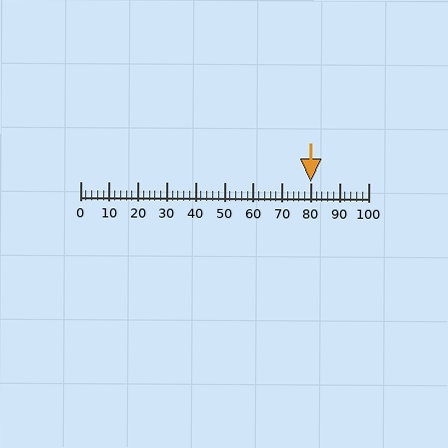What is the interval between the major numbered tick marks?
The major tick marks are spaced 10 units apart.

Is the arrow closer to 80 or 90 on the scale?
The arrow is closer to 80.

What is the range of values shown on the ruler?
The ruler shows values from 0 to 100.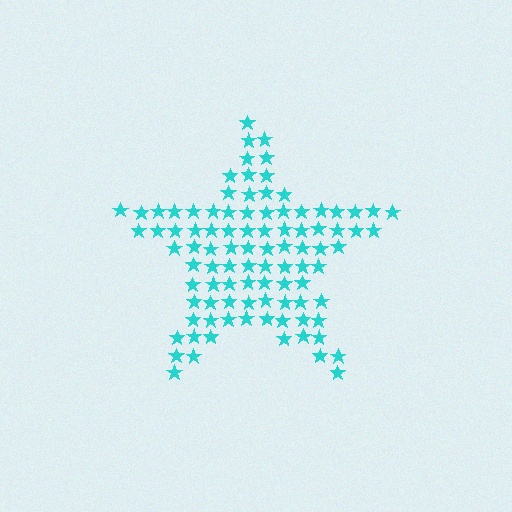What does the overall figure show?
The overall figure shows a star.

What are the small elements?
The small elements are stars.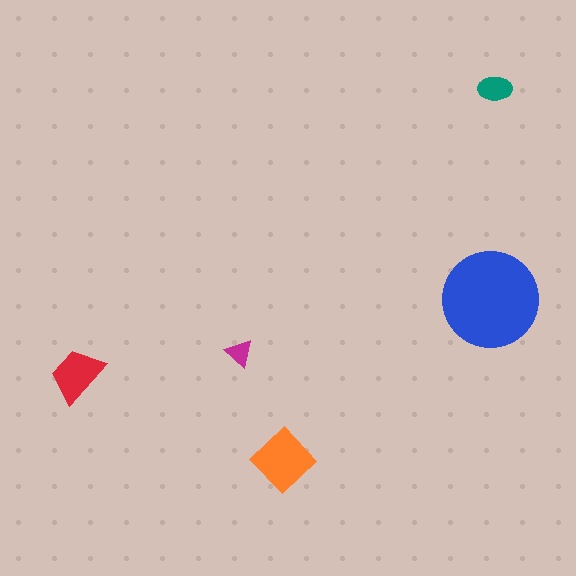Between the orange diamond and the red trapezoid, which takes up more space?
The orange diamond.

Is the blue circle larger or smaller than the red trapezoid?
Larger.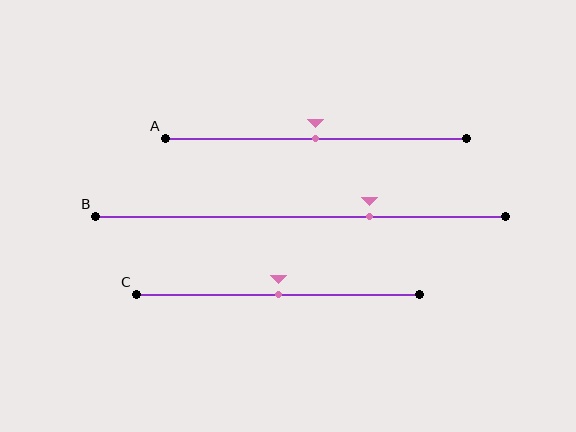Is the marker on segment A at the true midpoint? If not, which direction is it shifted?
Yes, the marker on segment A is at the true midpoint.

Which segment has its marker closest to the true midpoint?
Segment A has its marker closest to the true midpoint.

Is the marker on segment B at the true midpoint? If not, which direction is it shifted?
No, the marker on segment B is shifted to the right by about 17% of the segment length.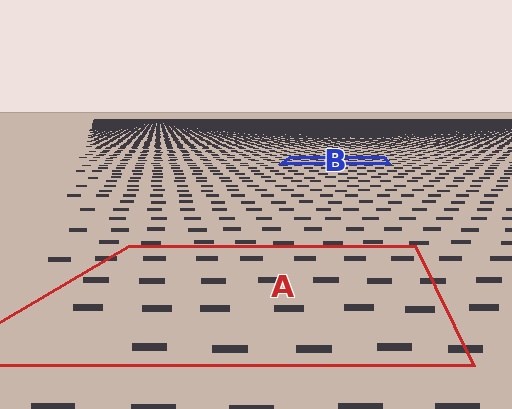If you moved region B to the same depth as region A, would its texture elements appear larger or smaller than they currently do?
They would appear larger. At a closer depth, the same texture elements are projected at a bigger on-screen size.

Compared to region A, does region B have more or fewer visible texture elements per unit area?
Region B has more texture elements per unit area — they are packed more densely because it is farther away.